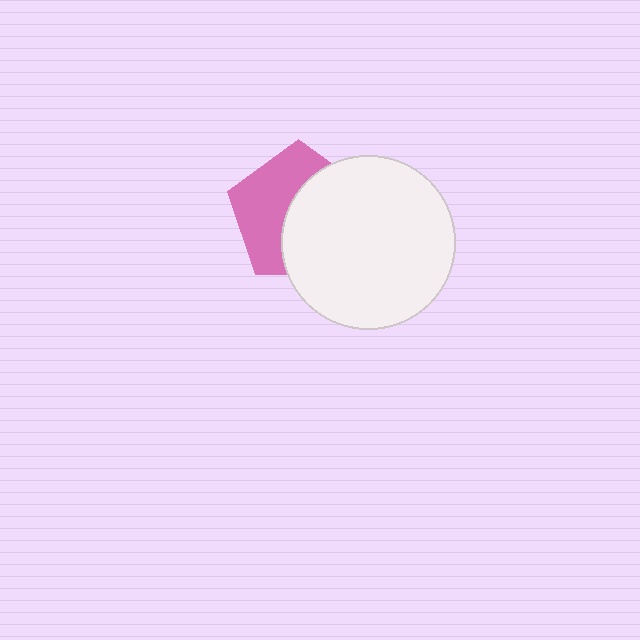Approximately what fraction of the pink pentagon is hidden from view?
Roughly 53% of the pink pentagon is hidden behind the white circle.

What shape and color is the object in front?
The object in front is a white circle.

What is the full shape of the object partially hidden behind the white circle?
The partially hidden object is a pink pentagon.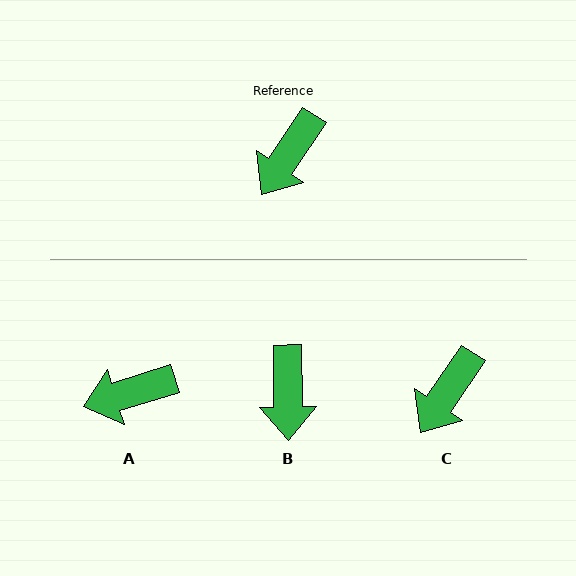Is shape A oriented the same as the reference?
No, it is off by about 39 degrees.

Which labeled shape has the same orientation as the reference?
C.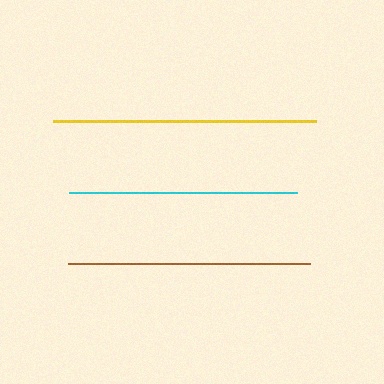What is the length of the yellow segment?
The yellow segment is approximately 263 pixels long.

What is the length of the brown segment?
The brown segment is approximately 242 pixels long.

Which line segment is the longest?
The yellow line is the longest at approximately 263 pixels.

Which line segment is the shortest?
The cyan line is the shortest at approximately 227 pixels.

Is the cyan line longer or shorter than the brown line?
The brown line is longer than the cyan line.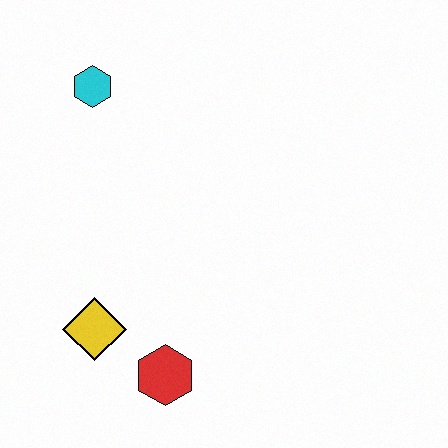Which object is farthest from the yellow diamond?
The cyan hexagon is farthest from the yellow diamond.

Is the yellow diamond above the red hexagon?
Yes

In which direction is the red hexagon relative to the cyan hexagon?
The red hexagon is below the cyan hexagon.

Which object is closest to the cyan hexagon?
The yellow diamond is closest to the cyan hexagon.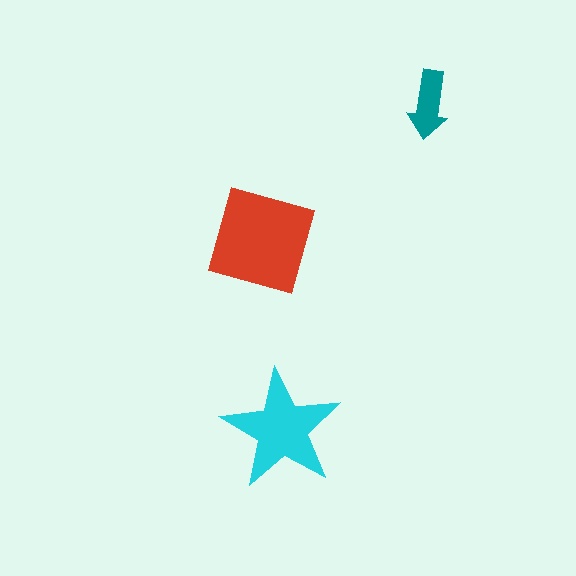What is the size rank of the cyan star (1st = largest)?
2nd.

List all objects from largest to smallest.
The red square, the cyan star, the teal arrow.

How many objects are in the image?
There are 3 objects in the image.